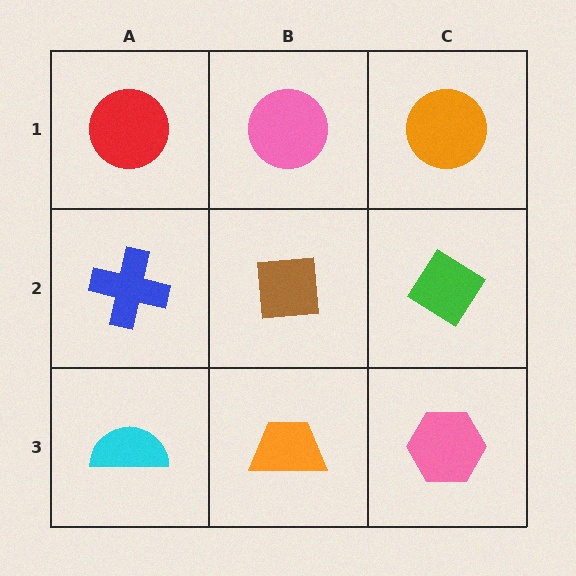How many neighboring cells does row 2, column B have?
4.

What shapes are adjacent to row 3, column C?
A green diamond (row 2, column C), an orange trapezoid (row 3, column B).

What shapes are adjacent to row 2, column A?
A red circle (row 1, column A), a cyan semicircle (row 3, column A), a brown square (row 2, column B).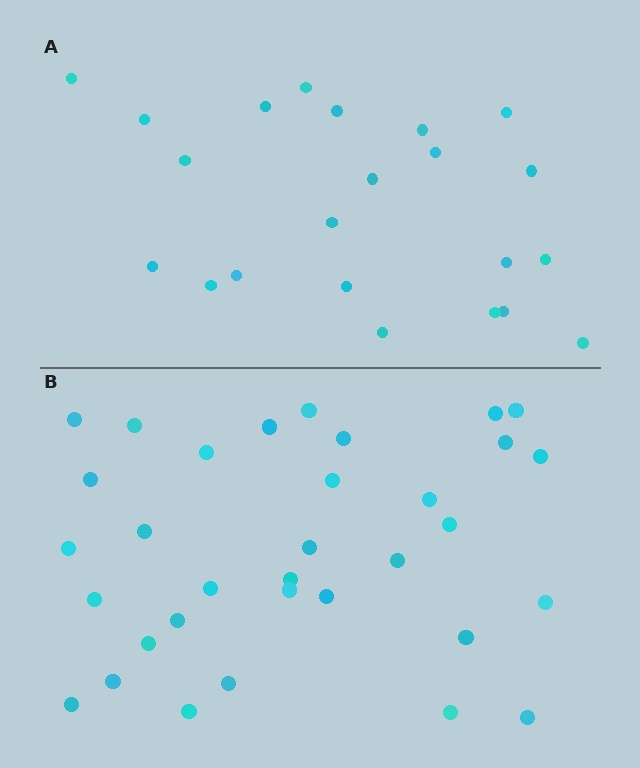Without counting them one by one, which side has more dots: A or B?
Region B (the bottom region) has more dots.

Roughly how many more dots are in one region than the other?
Region B has roughly 12 or so more dots than region A.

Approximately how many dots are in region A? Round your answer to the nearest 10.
About 20 dots. (The exact count is 22, which rounds to 20.)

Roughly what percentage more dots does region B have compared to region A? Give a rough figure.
About 50% more.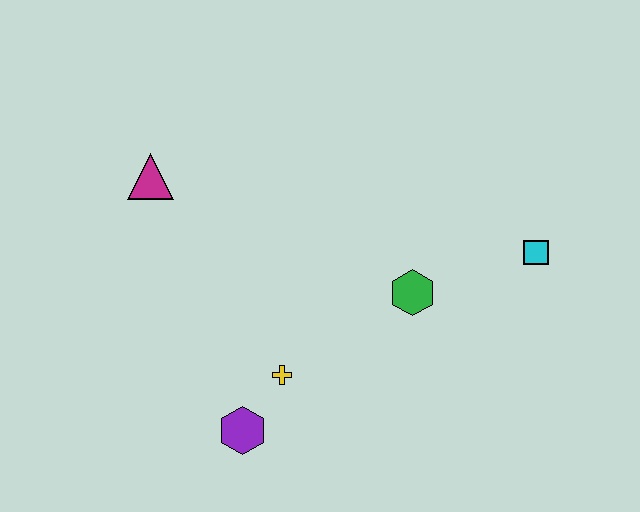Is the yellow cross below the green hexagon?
Yes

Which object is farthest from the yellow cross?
The cyan square is farthest from the yellow cross.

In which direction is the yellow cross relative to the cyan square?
The yellow cross is to the left of the cyan square.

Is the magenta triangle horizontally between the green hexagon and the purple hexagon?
No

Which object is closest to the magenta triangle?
The yellow cross is closest to the magenta triangle.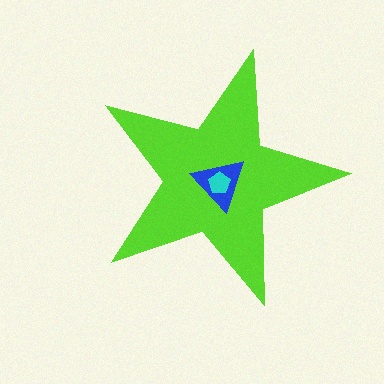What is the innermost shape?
The cyan pentagon.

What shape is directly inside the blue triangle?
The cyan pentagon.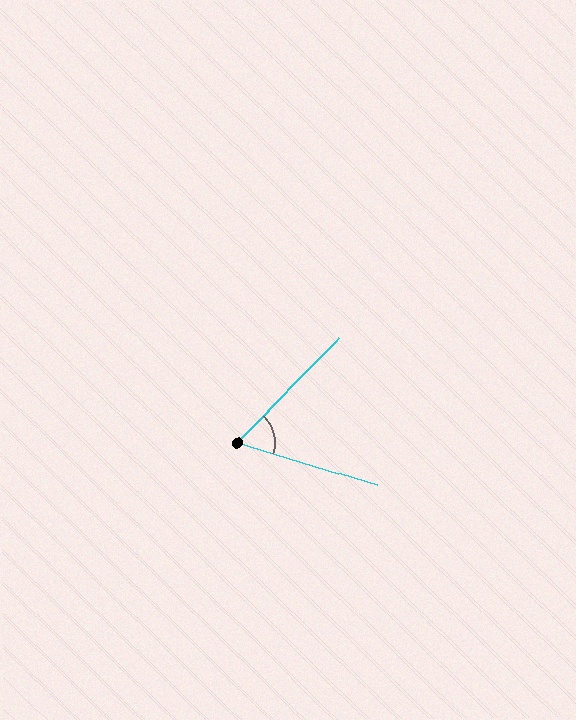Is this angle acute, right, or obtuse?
It is acute.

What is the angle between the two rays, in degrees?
Approximately 63 degrees.